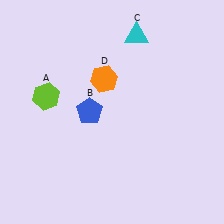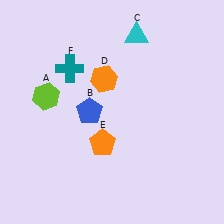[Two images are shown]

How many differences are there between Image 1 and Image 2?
There are 2 differences between the two images.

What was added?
An orange pentagon (E), a teal cross (F) were added in Image 2.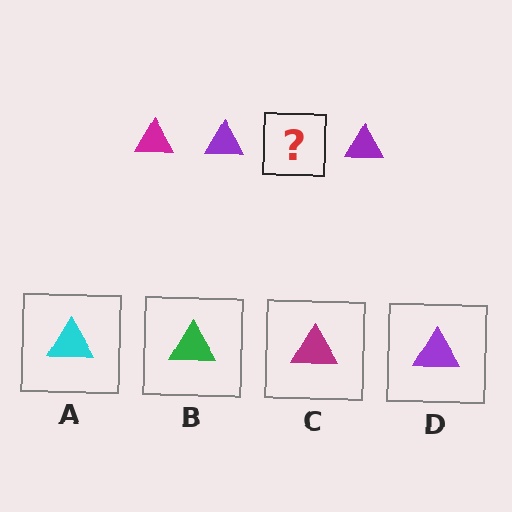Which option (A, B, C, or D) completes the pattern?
C.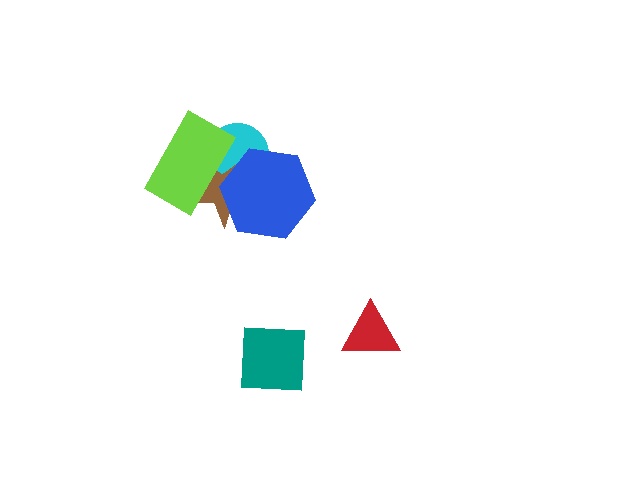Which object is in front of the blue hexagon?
The lime rectangle is in front of the blue hexagon.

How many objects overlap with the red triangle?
0 objects overlap with the red triangle.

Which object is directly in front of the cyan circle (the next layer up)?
The brown star is directly in front of the cyan circle.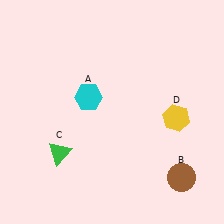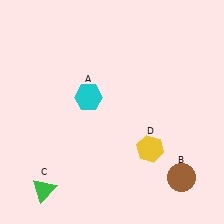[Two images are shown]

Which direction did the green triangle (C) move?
The green triangle (C) moved down.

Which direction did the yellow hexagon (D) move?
The yellow hexagon (D) moved down.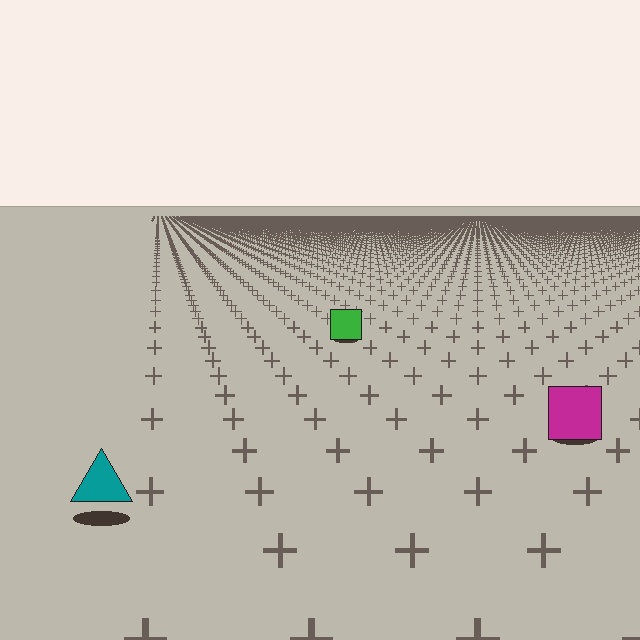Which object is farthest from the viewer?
The green square is farthest from the viewer. It appears smaller and the ground texture around it is denser.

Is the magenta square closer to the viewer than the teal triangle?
No. The teal triangle is closer — you can tell from the texture gradient: the ground texture is coarser near it.